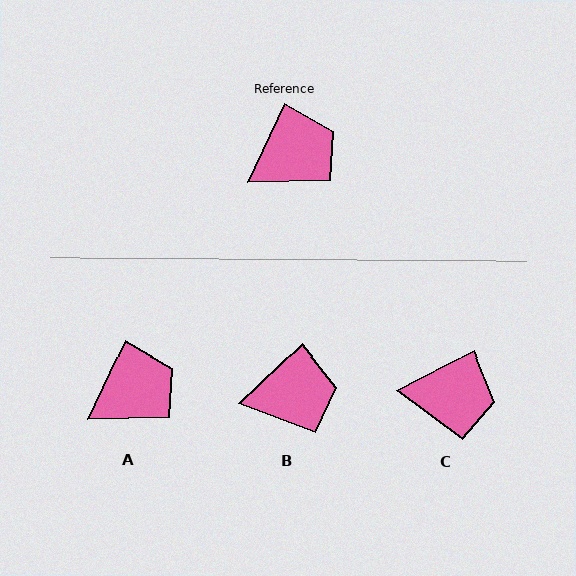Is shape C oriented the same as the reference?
No, it is off by about 38 degrees.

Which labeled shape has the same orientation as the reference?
A.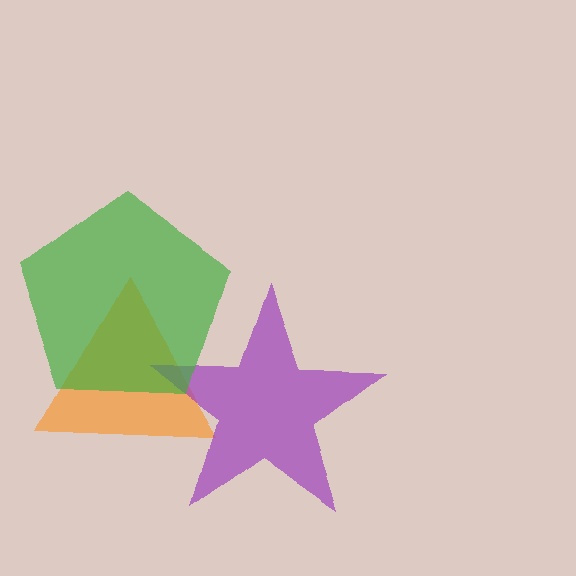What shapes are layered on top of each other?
The layered shapes are: an orange triangle, a purple star, a green pentagon.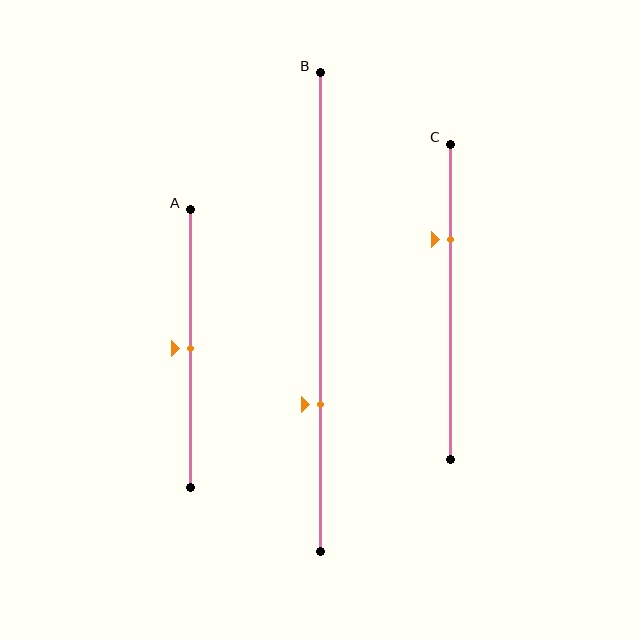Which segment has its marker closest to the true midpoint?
Segment A has its marker closest to the true midpoint.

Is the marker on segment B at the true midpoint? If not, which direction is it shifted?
No, the marker on segment B is shifted downward by about 19% of the segment length.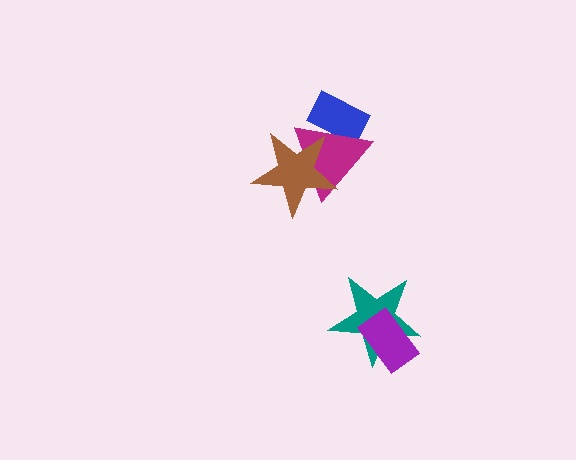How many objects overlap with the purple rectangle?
1 object overlaps with the purple rectangle.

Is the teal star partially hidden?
Yes, it is partially covered by another shape.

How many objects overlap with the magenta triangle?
2 objects overlap with the magenta triangle.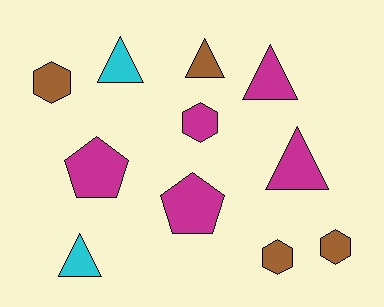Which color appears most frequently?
Magenta, with 5 objects.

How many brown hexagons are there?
There are 3 brown hexagons.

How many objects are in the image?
There are 11 objects.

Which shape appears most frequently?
Triangle, with 5 objects.